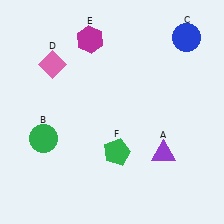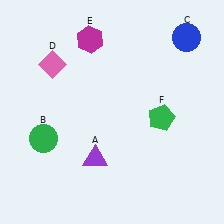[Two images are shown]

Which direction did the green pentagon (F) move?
The green pentagon (F) moved right.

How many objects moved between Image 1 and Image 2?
2 objects moved between the two images.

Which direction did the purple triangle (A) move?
The purple triangle (A) moved left.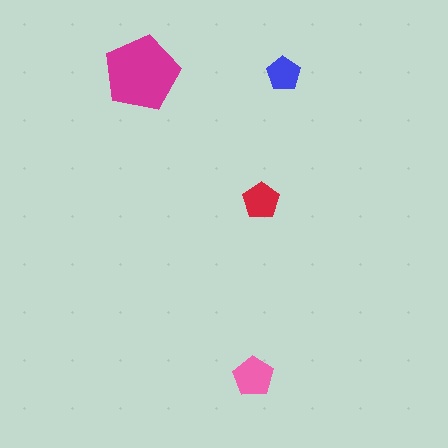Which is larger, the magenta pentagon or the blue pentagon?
The magenta one.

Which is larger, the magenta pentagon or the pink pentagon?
The magenta one.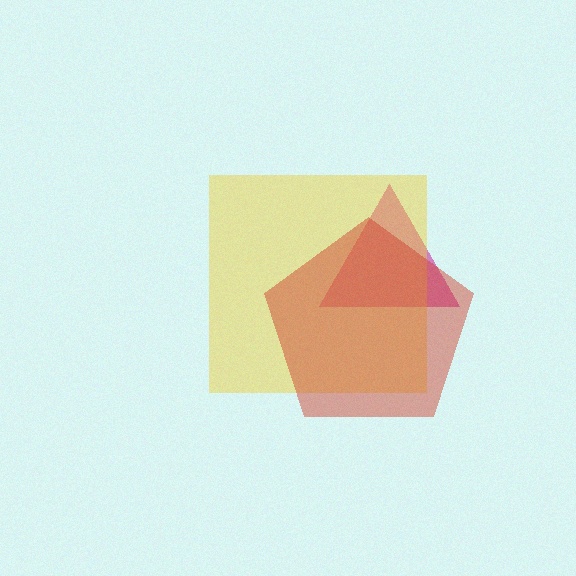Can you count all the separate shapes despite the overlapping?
Yes, there are 3 separate shapes.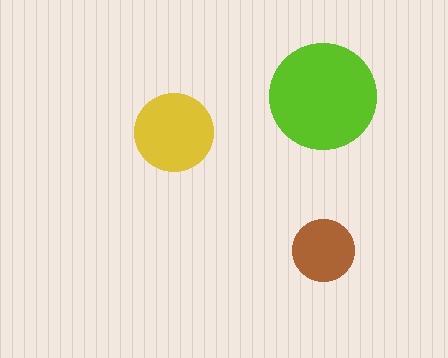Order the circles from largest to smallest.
the lime one, the yellow one, the brown one.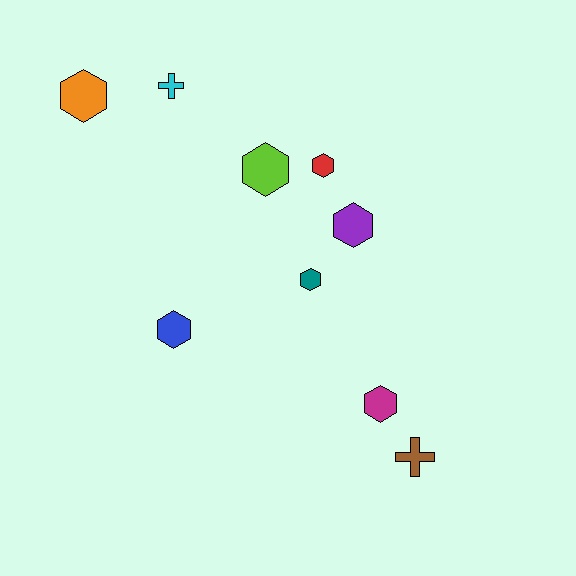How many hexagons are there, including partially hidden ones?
There are 7 hexagons.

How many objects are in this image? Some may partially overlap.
There are 9 objects.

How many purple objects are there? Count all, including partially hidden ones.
There is 1 purple object.